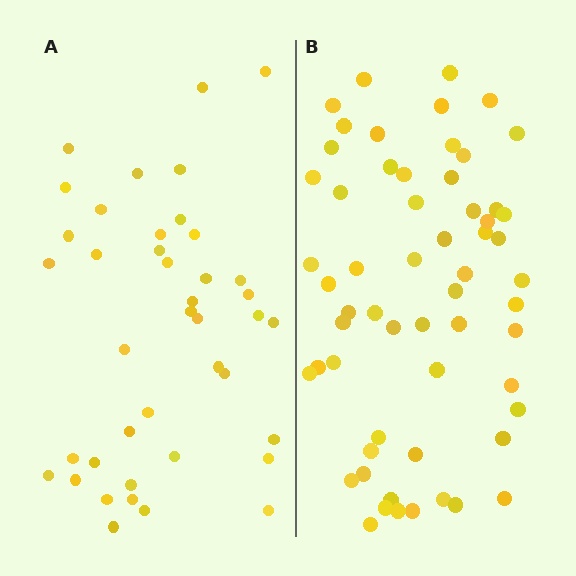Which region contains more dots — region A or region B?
Region B (the right region) has more dots.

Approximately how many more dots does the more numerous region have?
Region B has approximately 20 more dots than region A.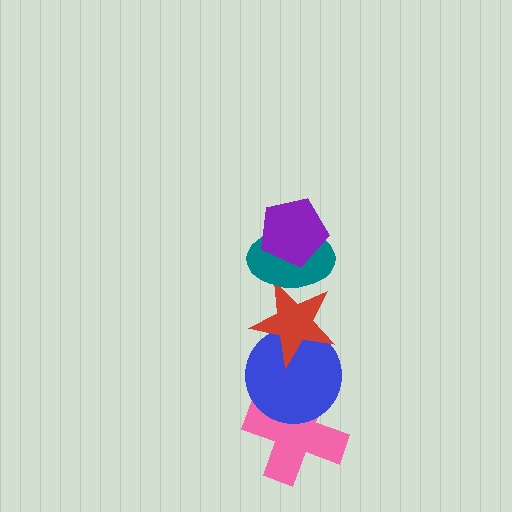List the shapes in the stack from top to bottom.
From top to bottom: the purple pentagon, the teal ellipse, the red star, the blue circle, the pink cross.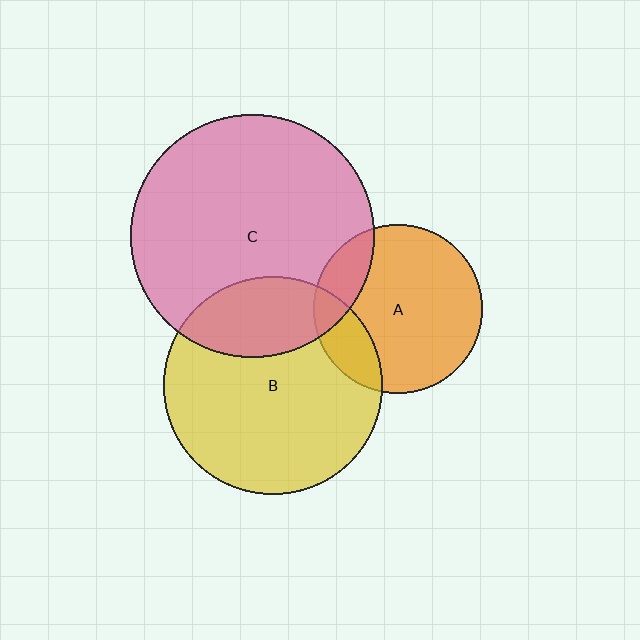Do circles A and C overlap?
Yes.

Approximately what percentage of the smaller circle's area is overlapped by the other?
Approximately 15%.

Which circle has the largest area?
Circle C (pink).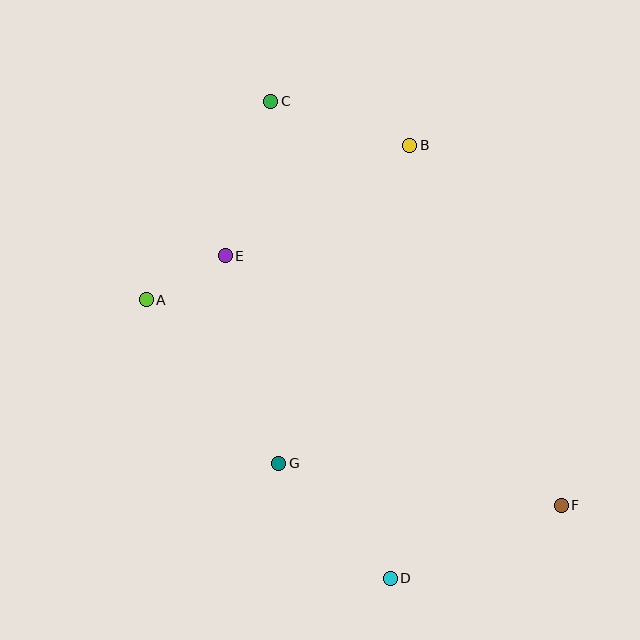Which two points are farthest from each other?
Points C and F are farthest from each other.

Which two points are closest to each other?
Points A and E are closest to each other.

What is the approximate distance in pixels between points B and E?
The distance between B and E is approximately 215 pixels.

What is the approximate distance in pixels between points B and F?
The distance between B and F is approximately 391 pixels.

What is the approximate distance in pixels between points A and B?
The distance between A and B is approximately 306 pixels.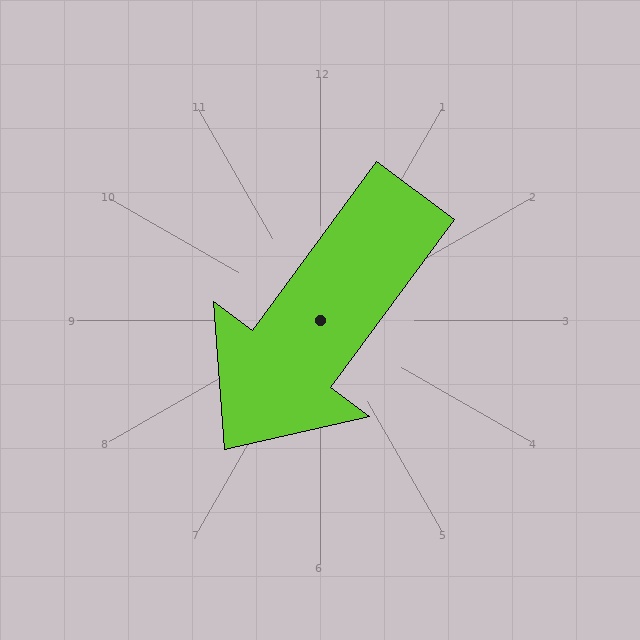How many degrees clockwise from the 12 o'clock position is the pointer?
Approximately 216 degrees.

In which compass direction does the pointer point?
Southwest.